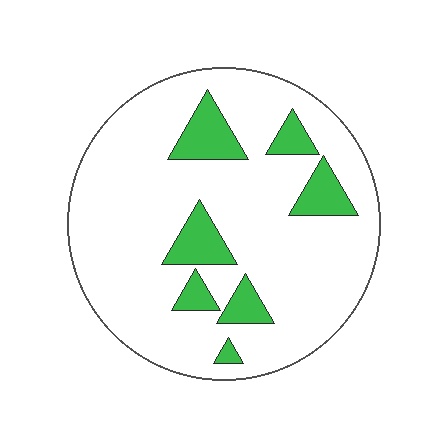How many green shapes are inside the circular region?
7.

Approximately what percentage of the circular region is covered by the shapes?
Approximately 15%.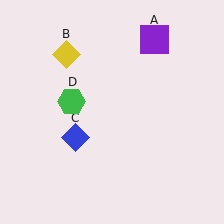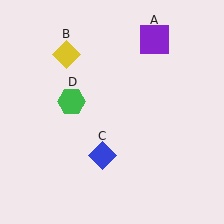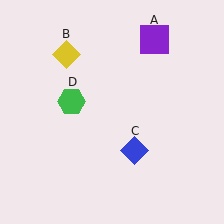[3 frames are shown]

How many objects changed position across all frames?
1 object changed position: blue diamond (object C).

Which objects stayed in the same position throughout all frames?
Purple square (object A) and yellow diamond (object B) and green hexagon (object D) remained stationary.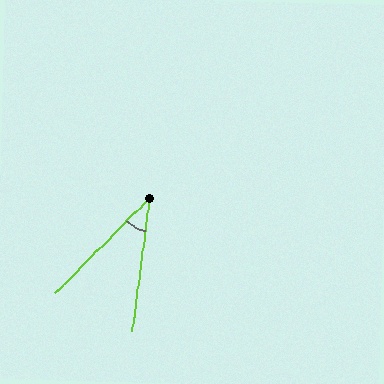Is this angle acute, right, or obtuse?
It is acute.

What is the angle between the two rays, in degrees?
Approximately 37 degrees.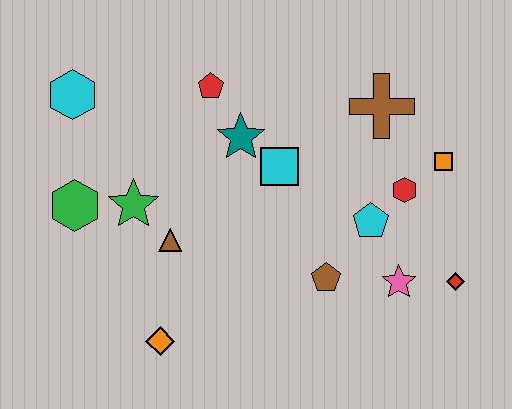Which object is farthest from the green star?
The red diamond is farthest from the green star.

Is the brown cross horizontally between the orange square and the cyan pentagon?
Yes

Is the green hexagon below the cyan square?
Yes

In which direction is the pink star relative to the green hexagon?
The pink star is to the right of the green hexagon.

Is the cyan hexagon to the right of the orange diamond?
No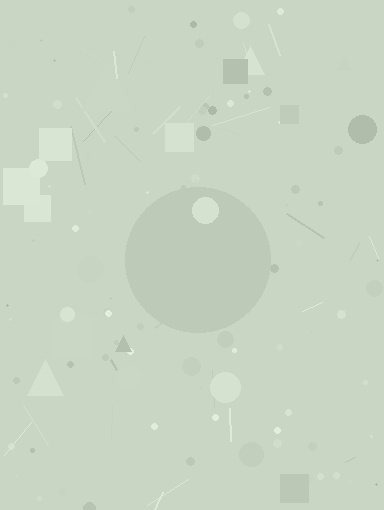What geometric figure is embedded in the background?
A circle is embedded in the background.